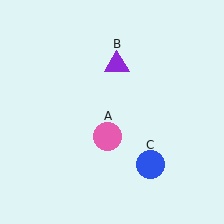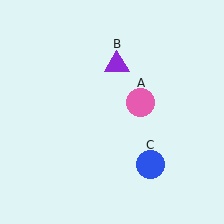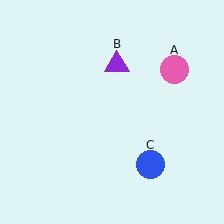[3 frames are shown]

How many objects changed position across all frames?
1 object changed position: pink circle (object A).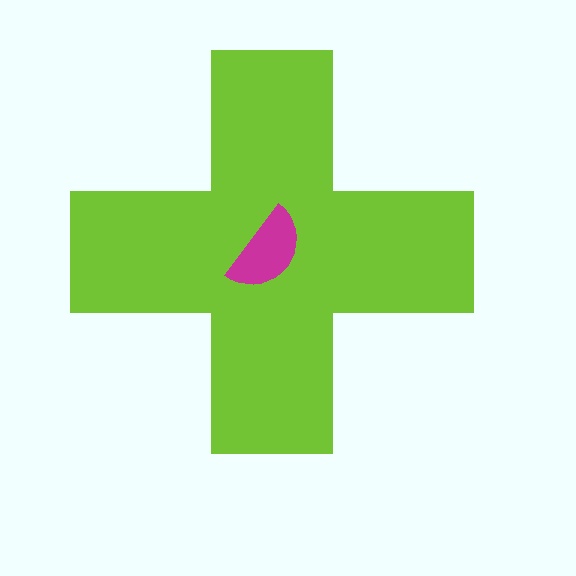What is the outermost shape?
The lime cross.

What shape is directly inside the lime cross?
The magenta semicircle.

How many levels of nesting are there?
2.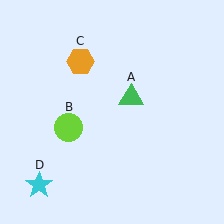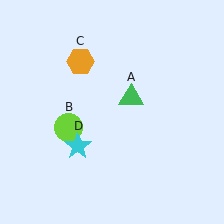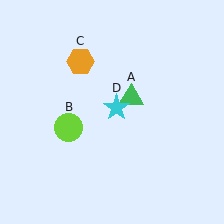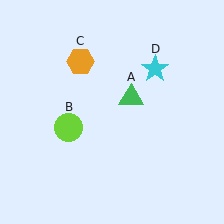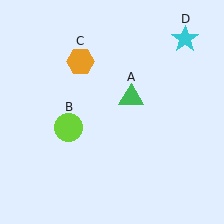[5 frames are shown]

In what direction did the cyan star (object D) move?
The cyan star (object D) moved up and to the right.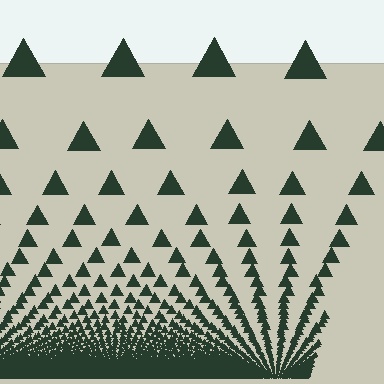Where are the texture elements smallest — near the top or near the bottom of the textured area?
Near the bottom.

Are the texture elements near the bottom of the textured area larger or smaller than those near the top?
Smaller. The gradient is inverted — elements near the bottom are smaller and denser.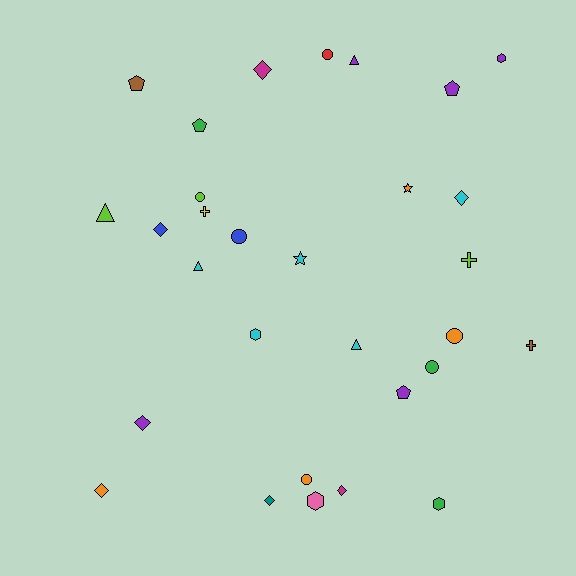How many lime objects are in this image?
There are 3 lime objects.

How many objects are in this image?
There are 30 objects.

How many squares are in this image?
There are no squares.